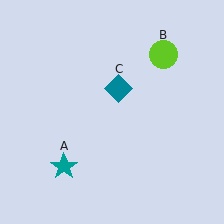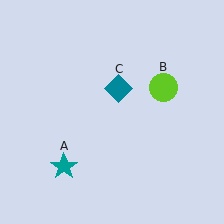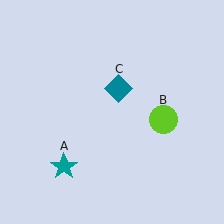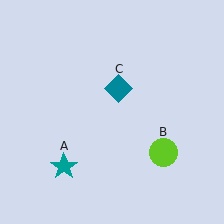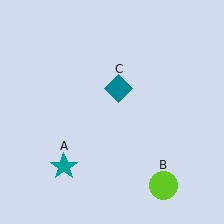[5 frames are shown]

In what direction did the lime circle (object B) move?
The lime circle (object B) moved down.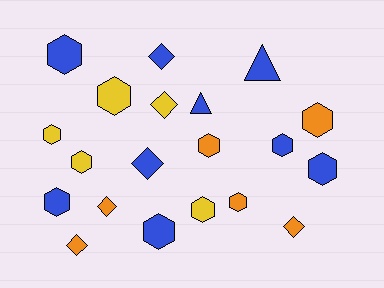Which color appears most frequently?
Blue, with 9 objects.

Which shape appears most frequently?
Hexagon, with 12 objects.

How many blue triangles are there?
There are 2 blue triangles.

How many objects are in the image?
There are 20 objects.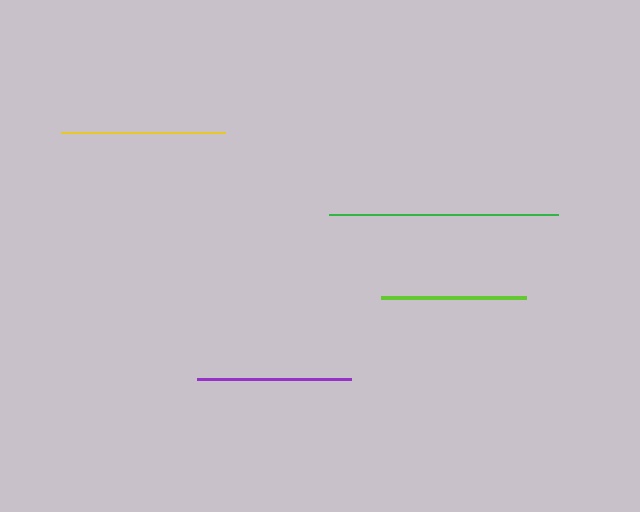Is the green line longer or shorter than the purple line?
The green line is longer than the purple line.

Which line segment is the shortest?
The lime line is the shortest at approximately 145 pixels.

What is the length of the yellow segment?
The yellow segment is approximately 164 pixels long.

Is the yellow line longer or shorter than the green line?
The green line is longer than the yellow line.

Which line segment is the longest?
The green line is the longest at approximately 229 pixels.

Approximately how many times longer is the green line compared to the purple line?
The green line is approximately 1.5 times the length of the purple line.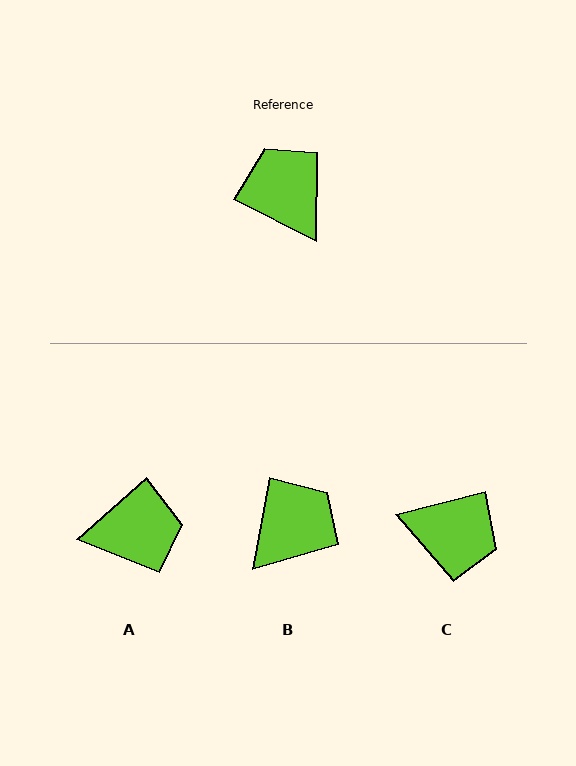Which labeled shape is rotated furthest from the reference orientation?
C, about 139 degrees away.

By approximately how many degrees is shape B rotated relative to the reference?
Approximately 73 degrees clockwise.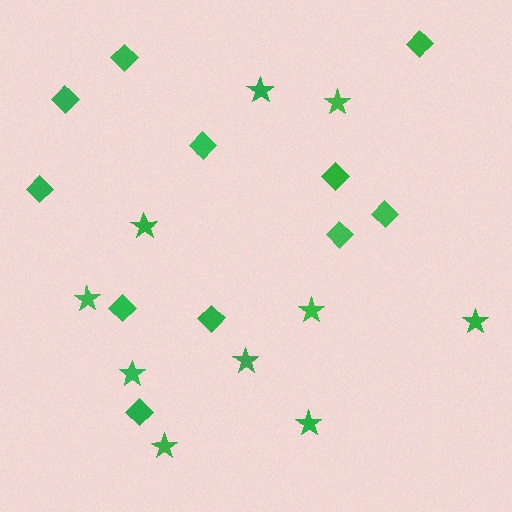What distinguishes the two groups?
There are 2 groups: one group of diamonds (11) and one group of stars (10).